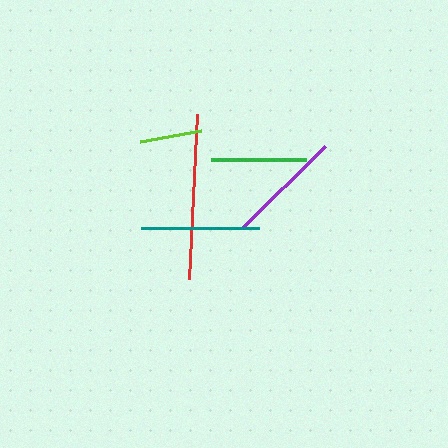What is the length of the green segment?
The green segment is approximately 95 pixels long.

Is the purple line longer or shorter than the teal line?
The teal line is longer than the purple line.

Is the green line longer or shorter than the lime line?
The green line is longer than the lime line.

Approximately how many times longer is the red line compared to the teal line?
The red line is approximately 1.4 times the length of the teal line.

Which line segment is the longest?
The red line is the longest at approximately 165 pixels.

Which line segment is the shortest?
The lime line is the shortest at approximately 62 pixels.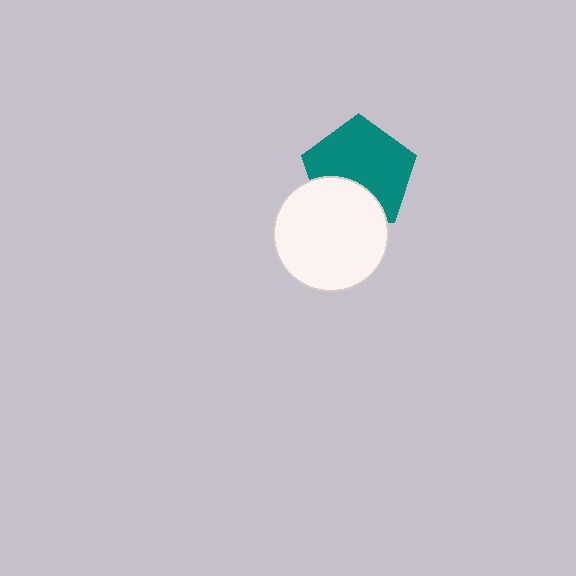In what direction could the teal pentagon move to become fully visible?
The teal pentagon could move up. That would shift it out from behind the white circle entirely.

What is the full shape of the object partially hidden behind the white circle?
The partially hidden object is a teal pentagon.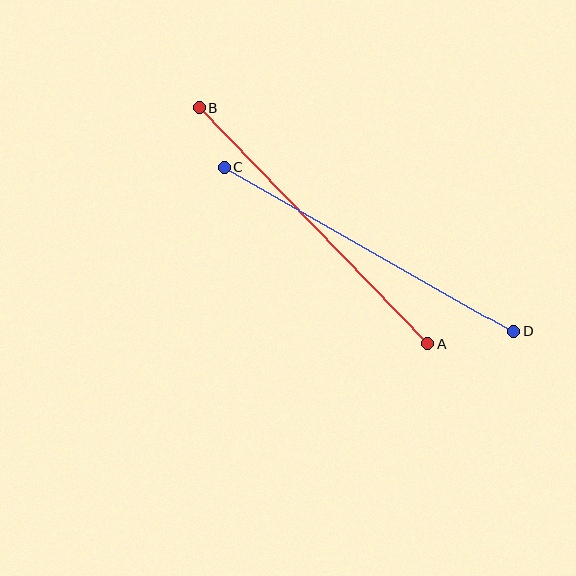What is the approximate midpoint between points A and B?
The midpoint is at approximately (313, 226) pixels.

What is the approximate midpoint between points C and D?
The midpoint is at approximately (369, 249) pixels.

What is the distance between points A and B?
The distance is approximately 328 pixels.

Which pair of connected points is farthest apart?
Points C and D are farthest apart.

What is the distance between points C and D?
The distance is approximately 333 pixels.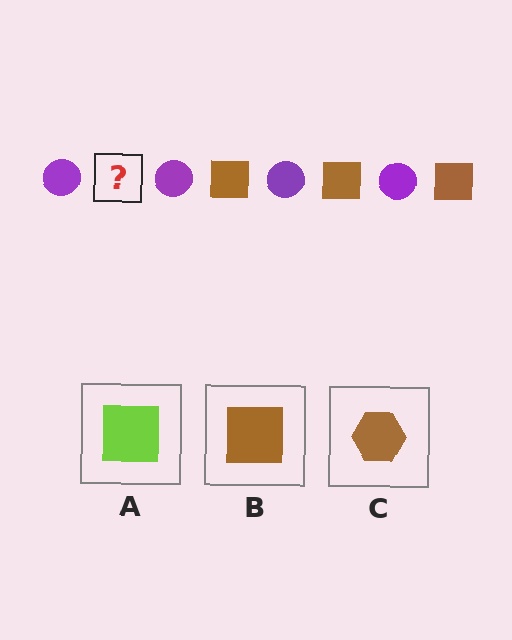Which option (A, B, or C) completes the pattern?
B.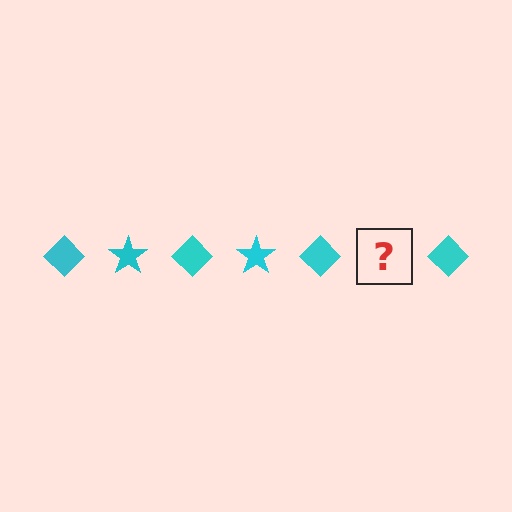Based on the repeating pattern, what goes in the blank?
The blank should be a cyan star.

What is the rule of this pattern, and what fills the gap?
The rule is that the pattern cycles through diamond, star shapes in cyan. The gap should be filled with a cyan star.